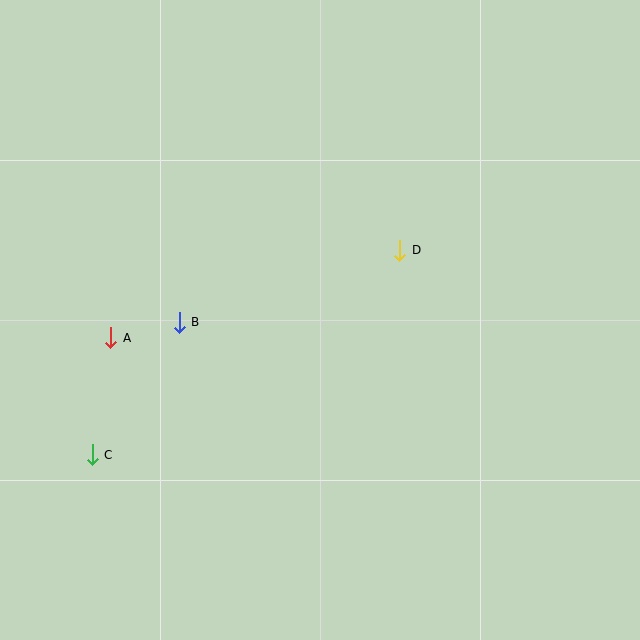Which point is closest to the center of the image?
Point D at (400, 250) is closest to the center.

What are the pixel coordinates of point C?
Point C is at (92, 455).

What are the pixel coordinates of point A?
Point A is at (111, 338).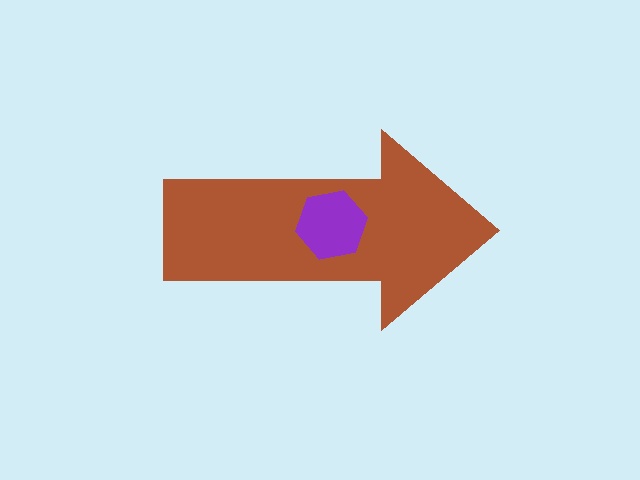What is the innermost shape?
The purple hexagon.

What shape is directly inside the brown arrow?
The purple hexagon.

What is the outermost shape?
The brown arrow.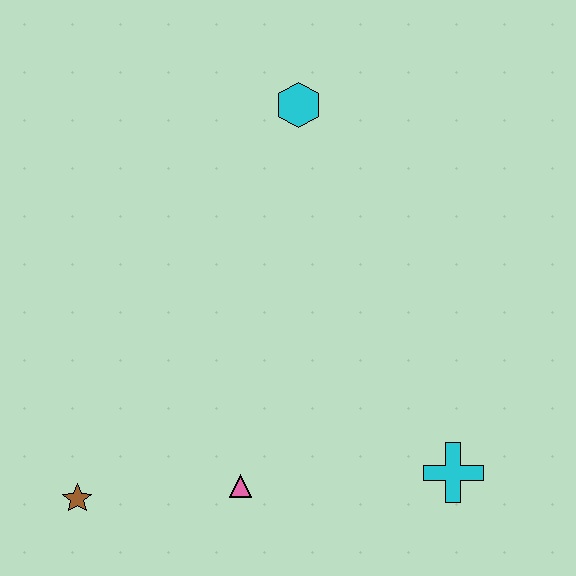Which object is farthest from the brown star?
The cyan hexagon is farthest from the brown star.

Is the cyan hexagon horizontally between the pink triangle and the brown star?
No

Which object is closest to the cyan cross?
The pink triangle is closest to the cyan cross.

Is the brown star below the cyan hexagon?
Yes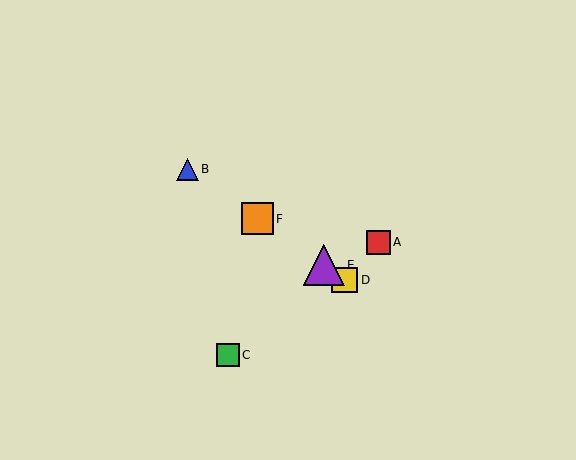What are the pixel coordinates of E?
Object E is at (324, 265).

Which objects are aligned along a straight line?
Objects B, D, E, F are aligned along a straight line.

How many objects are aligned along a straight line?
4 objects (B, D, E, F) are aligned along a straight line.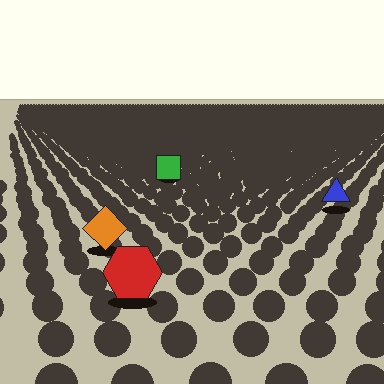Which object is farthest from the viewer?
The green square is farthest from the viewer. It appears smaller and the ground texture around it is denser.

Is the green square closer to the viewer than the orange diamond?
No. The orange diamond is closer — you can tell from the texture gradient: the ground texture is coarser near it.